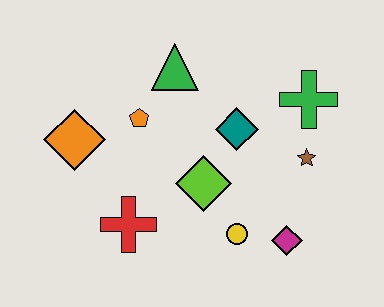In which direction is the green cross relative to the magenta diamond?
The green cross is above the magenta diamond.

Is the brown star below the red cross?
No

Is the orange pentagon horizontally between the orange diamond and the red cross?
No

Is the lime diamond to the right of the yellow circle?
No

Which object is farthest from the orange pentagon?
The magenta diamond is farthest from the orange pentagon.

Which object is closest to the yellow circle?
The magenta diamond is closest to the yellow circle.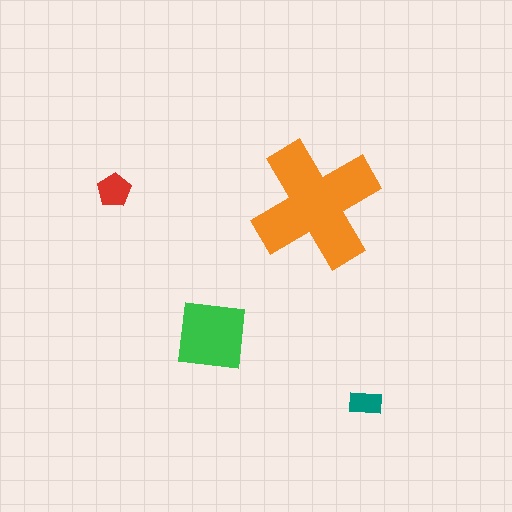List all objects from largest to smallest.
The orange cross, the green square, the red pentagon, the teal rectangle.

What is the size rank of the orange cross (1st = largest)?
1st.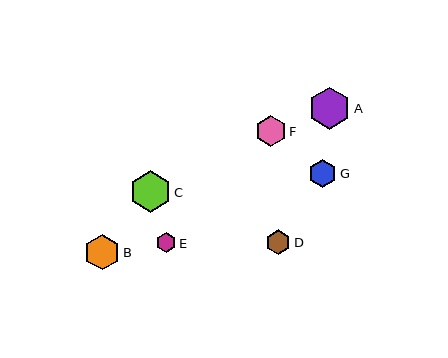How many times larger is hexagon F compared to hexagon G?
Hexagon F is approximately 1.1 times the size of hexagon G.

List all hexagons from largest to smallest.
From largest to smallest: A, C, B, F, G, D, E.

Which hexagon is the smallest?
Hexagon E is the smallest with a size of approximately 20 pixels.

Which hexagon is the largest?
Hexagon A is the largest with a size of approximately 42 pixels.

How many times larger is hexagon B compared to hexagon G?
Hexagon B is approximately 1.3 times the size of hexagon G.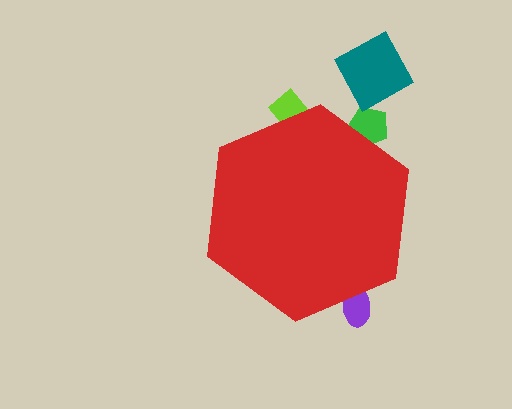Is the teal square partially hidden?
No, the teal square is fully visible.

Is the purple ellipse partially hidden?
Yes, the purple ellipse is partially hidden behind the red hexagon.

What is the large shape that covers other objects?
A red hexagon.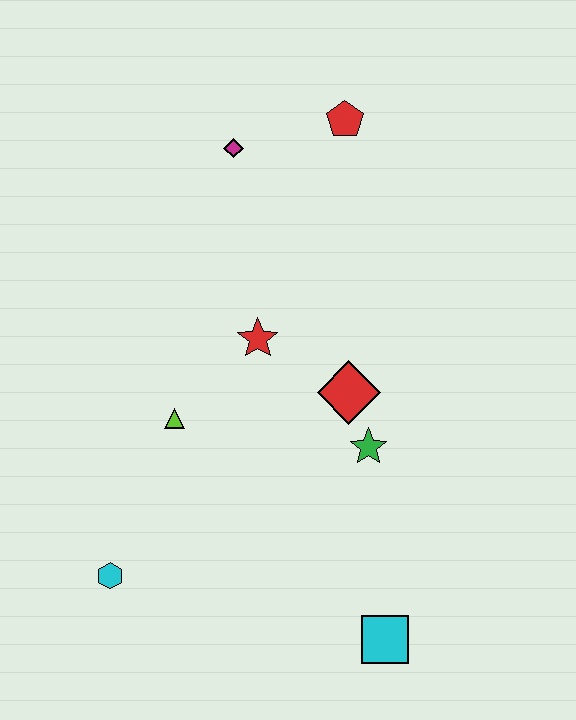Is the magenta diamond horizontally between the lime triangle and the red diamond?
Yes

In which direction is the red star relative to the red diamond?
The red star is to the left of the red diamond.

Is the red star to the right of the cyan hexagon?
Yes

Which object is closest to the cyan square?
The green star is closest to the cyan square.